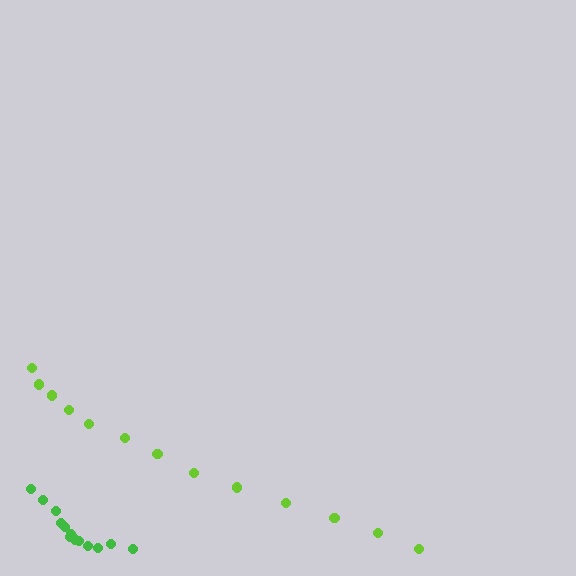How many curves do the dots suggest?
There are 2 distinct paths.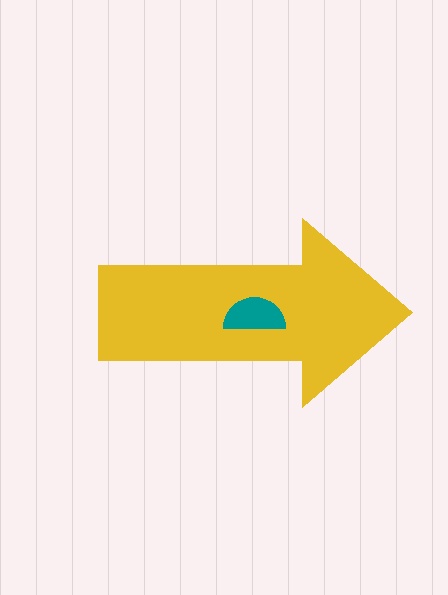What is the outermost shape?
The yellow arrow.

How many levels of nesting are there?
2.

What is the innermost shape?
The teal semicircle.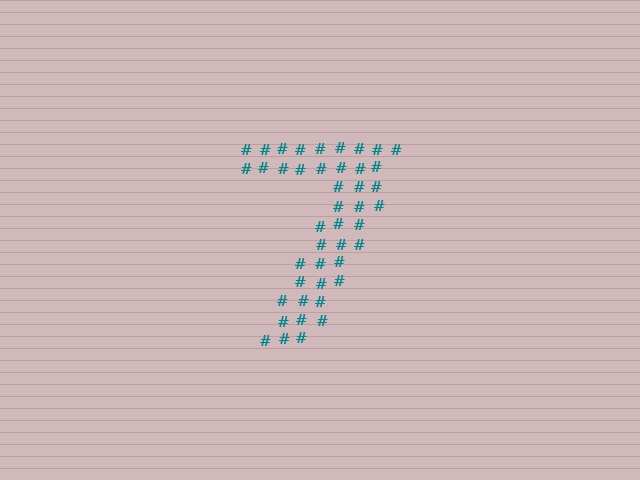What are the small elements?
The small elements are hash symbols.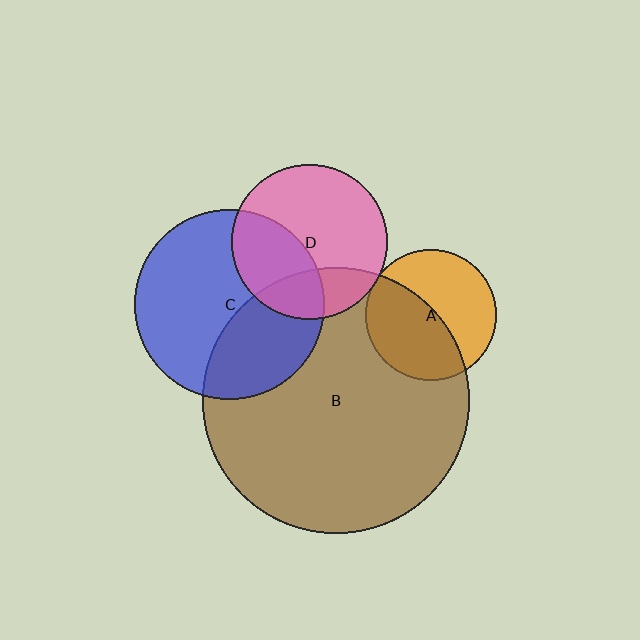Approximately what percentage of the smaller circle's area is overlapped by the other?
Approximately 35%.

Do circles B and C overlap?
Yes.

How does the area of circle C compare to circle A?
Approximately 2.1 times.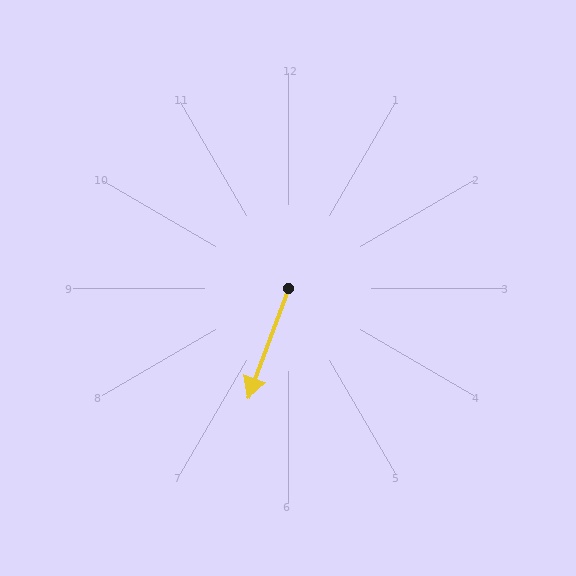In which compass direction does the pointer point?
South.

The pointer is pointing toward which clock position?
Roughly 7 o'clock.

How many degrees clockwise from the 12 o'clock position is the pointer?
Approximately 200 degrees.